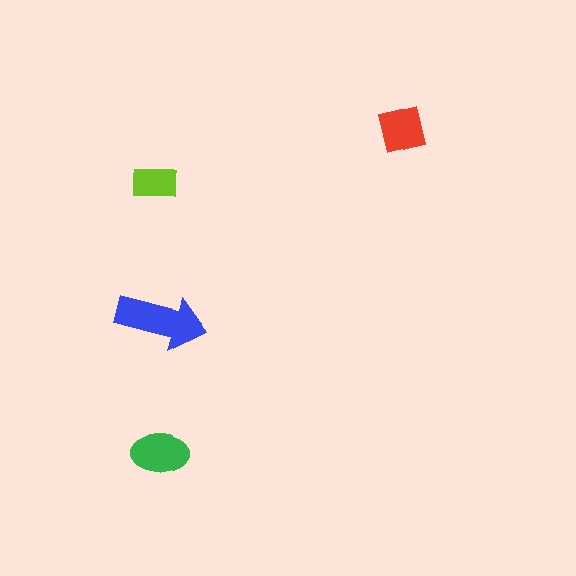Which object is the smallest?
The lime rectangle.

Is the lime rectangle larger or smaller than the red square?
Smaller.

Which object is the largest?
The blue arrow.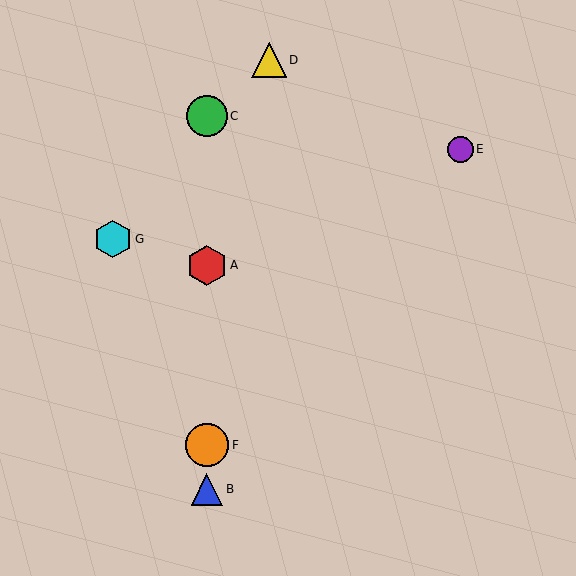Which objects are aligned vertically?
Objects A, B, C, F are aligned vertically.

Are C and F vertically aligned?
Yes, both are at x≈207.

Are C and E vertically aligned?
No, C is at x≈207 and E is at x≈460.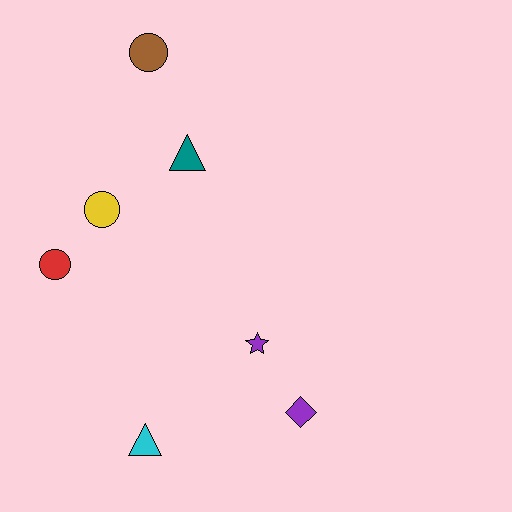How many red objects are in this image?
There is 1 red object.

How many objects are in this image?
There are 7 objects.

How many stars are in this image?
There is 1 star.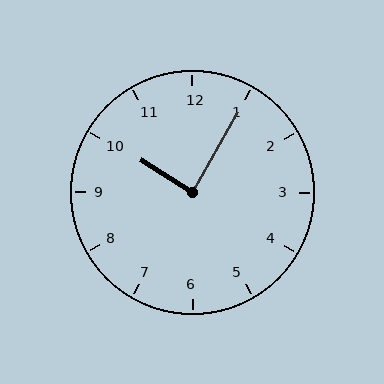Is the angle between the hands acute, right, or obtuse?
It is right.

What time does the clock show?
10:05.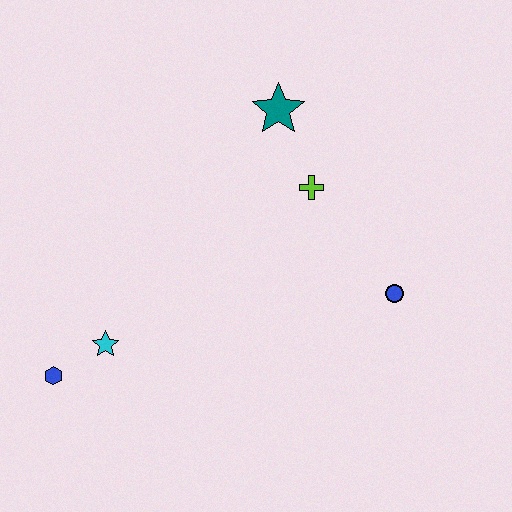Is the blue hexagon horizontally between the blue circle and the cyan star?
No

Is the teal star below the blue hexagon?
No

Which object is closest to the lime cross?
The teal star is closest to the lime cross.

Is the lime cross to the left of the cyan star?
No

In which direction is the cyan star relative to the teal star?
The cyan star is below the teal star.